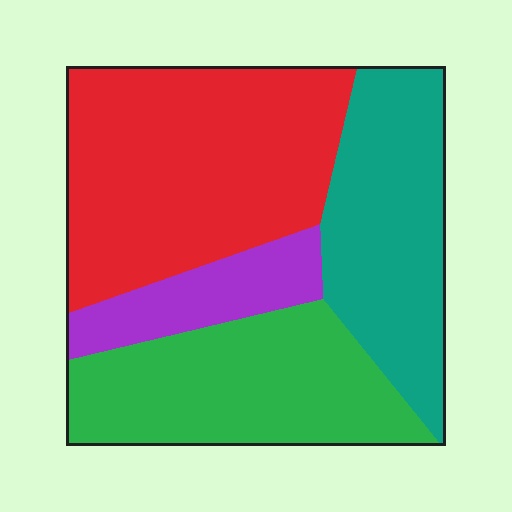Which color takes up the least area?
Purple, at roughly 10%.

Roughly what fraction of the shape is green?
Green takes up about one quarter (1/4) of the shape.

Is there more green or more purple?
Green.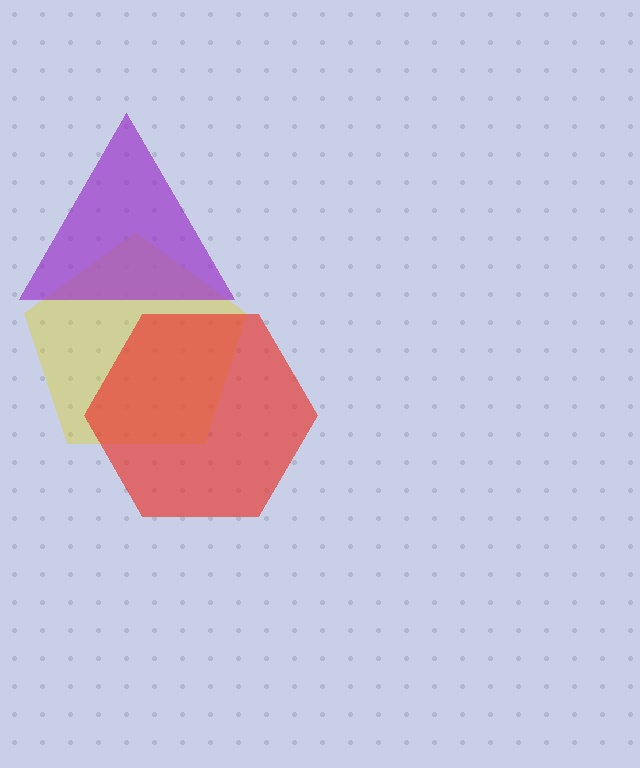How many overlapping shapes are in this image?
There are 3 overlapping shapes in the image.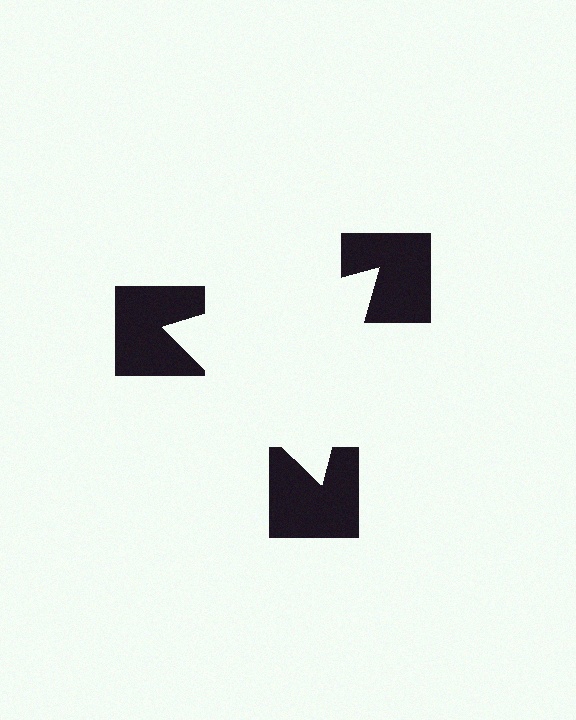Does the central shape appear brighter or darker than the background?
It typically appears slightly brighter than the background, even though no actual brightness change is drawn.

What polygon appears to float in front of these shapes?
An illusory triangle — its edges are inferred from the aligned wedge cuts in the notched squares, not physically drawn.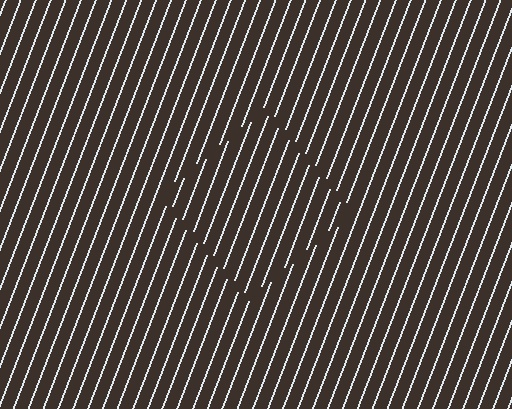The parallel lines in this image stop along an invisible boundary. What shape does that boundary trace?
An illusory square. The interior of the shape contains the same grating, shifted by half a period — the contour is defined by the phase discontinuity where line-ends from the inner and outer gratings abut.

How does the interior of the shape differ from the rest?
The interior of the shape contains the same grating, shifted by half a period — the contour is defined by the phase discontinuity where line-ends from the inner and outer gratings abut.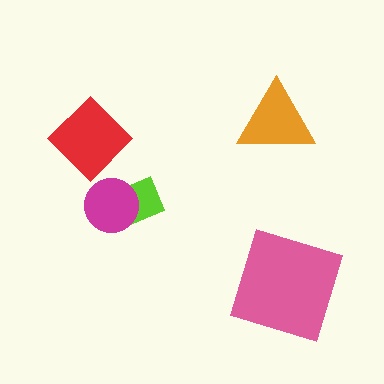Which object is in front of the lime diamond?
The magenta circle is in front of the lime diamond.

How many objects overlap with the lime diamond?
1 object overlaps with the lime diamond.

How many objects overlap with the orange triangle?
0 objects overlap with the orange triangle.